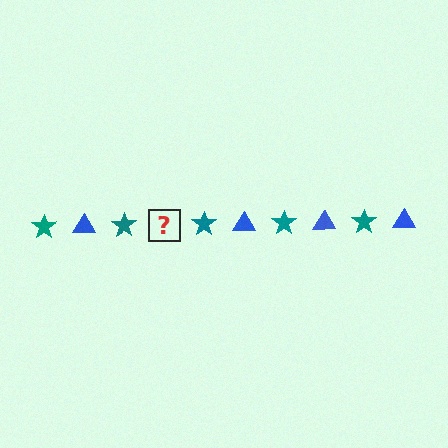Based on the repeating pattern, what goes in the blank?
The blank should be a blue triangle.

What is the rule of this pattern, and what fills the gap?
The rule is that the pattern alternates between teal star and blue triangle. The gap should be filled with a blue triangle.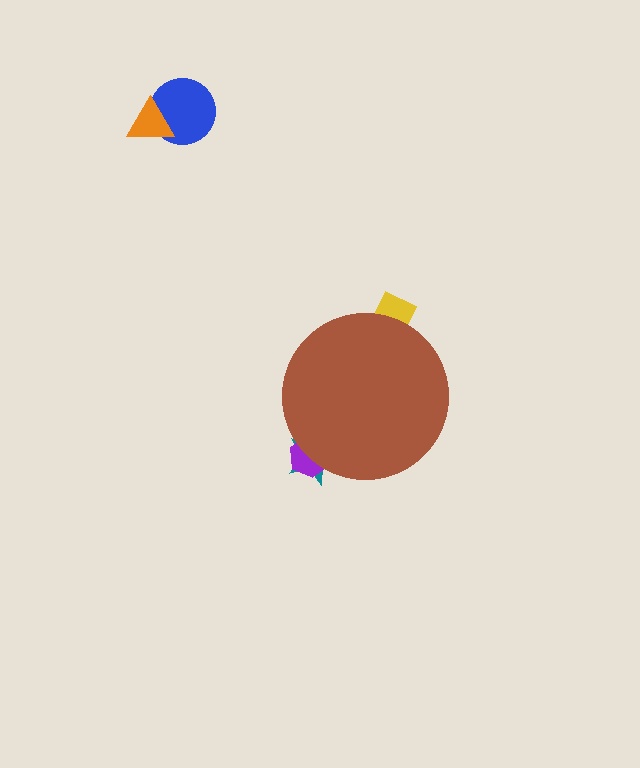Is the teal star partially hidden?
Yes, the teal star is partially hidden behind the brown circle.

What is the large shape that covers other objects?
A brown circle.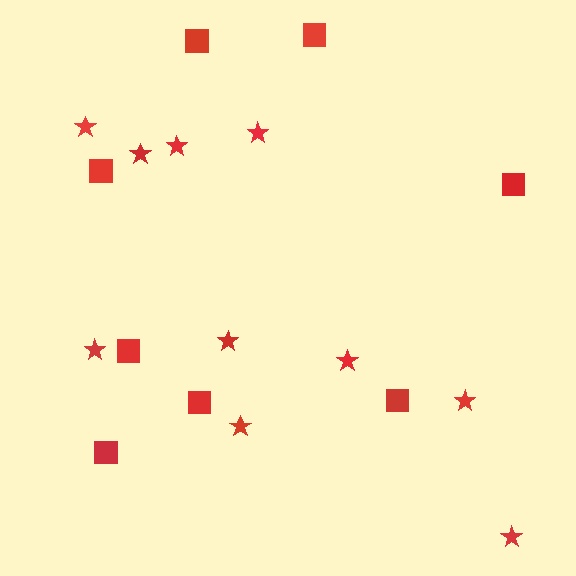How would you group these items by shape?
There are 2 groups: one group of squares (8) and one group of stars (10).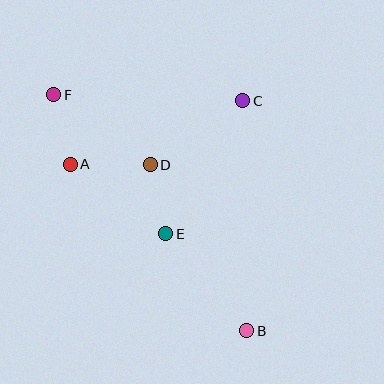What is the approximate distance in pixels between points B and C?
The distance between B and C is approximately 230 pixels.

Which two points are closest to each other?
Points D and E are closest to each other.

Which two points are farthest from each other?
Points B and F are farthest from each other.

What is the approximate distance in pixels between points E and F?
The distance between E and F is approximately 179 pixels.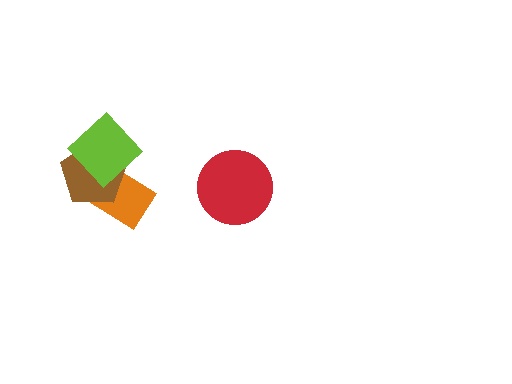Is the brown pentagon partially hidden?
Yes, it is partially covered by another shape.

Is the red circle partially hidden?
No, no other shape covers it.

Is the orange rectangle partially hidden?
Yes, it is partially covered by another shape.